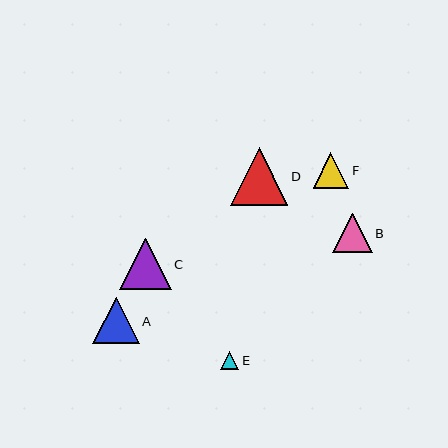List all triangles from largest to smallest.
From largest to smallest: D, C, A, B, F, E.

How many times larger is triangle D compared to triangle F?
Triangle D is approximately 1.6 times the size of triangle F.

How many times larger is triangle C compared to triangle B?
Triangle C is approximately 1.3 times the size of triangle B.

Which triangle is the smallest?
Triangle E is the smallest with a size of approximately 18 pixels.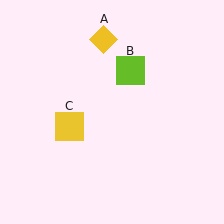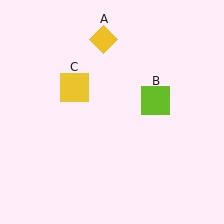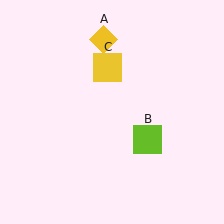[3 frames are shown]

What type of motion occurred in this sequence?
The lime square (object B), yellow square (object C) rotated clockwise around the center of the scene.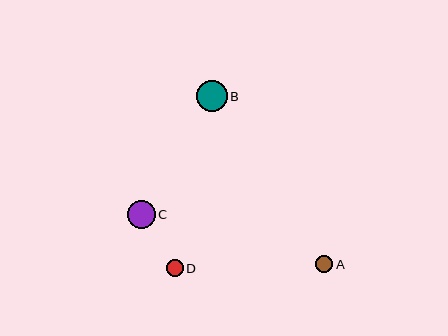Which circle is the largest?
Circle B is the largest with a size of approximately 31 pixels.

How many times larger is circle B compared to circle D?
Circle B is approximately 1.9 times the size of circle D.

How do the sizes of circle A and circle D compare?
Circle A and circle D are approximately the same size.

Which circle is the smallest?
Circle D is the smallest with a size of approximately 16 pixels.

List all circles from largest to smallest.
From largest to smallest: B, C, A, D.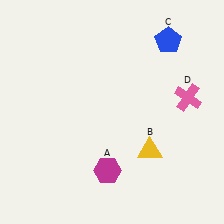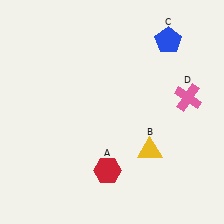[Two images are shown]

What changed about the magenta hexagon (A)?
In Image 1, A is magenta. In Image 2, it changed to red.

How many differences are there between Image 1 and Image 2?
There is 1 difference between the two images.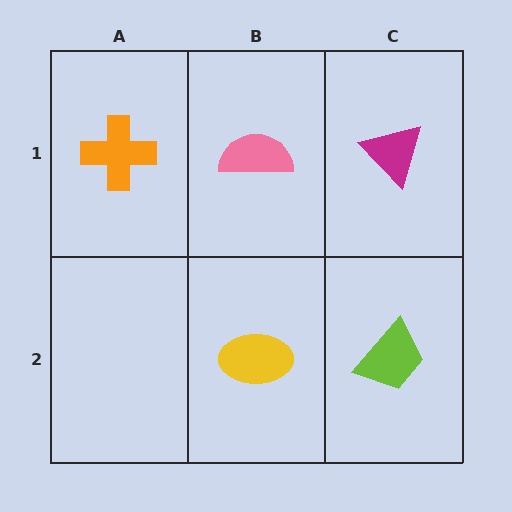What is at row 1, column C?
A magenta triangle.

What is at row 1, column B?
A pink semicircle.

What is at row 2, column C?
A lime trapezoid.